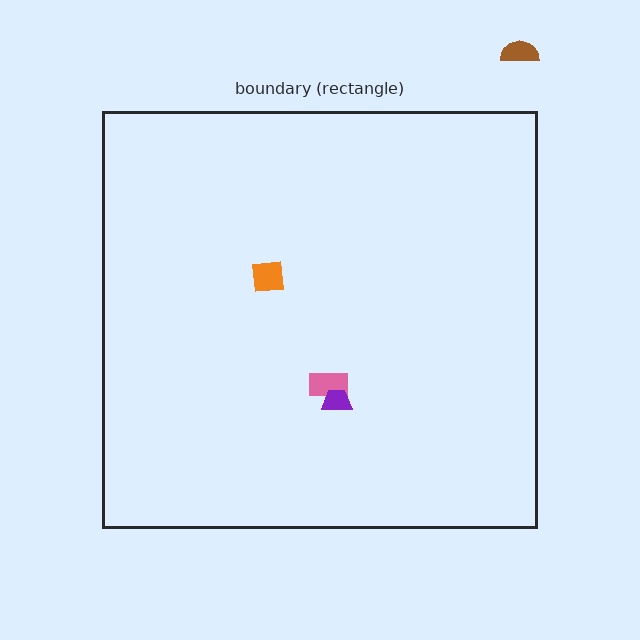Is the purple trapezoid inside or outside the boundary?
Inside.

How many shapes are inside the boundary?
3 inside, 1 outside.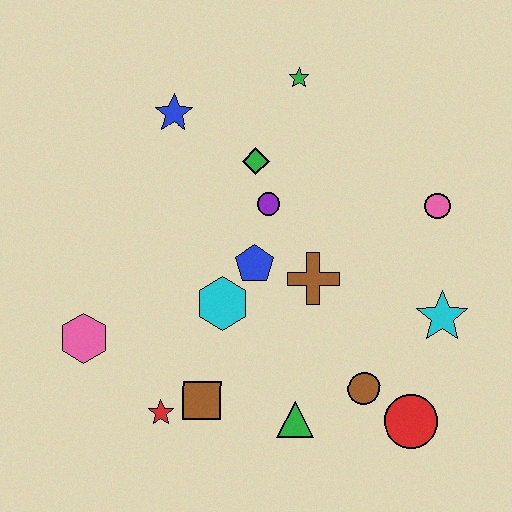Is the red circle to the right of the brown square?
Yes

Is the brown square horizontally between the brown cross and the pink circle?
No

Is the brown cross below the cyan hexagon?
No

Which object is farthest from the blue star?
The red circle is farthest from the blue star.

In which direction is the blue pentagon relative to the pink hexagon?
The blue pentagon is to the right of the pink hexagon.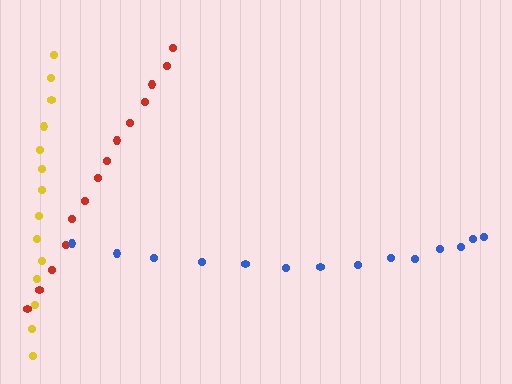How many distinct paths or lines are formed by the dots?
There are 3 distinct paths.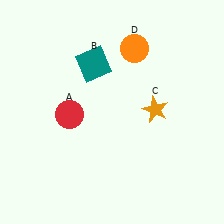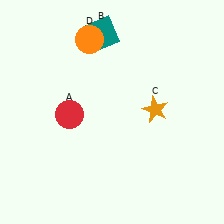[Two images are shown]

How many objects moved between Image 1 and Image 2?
2 objects moved between the two images.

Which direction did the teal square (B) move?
The teal square (B) moved up.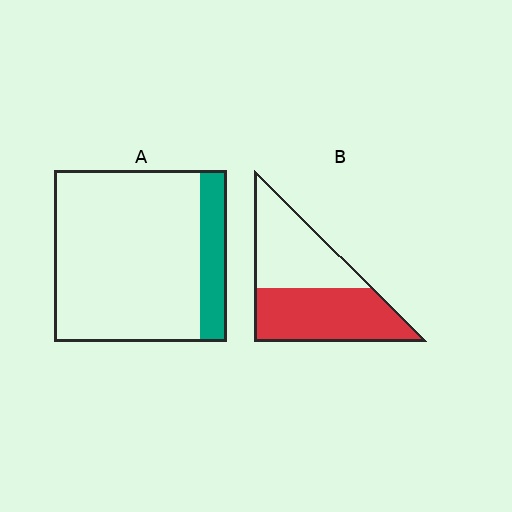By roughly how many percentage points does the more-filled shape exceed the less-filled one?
By roughly 35 percentage points (B over A).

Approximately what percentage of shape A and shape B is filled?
A is approximately 15% and B is approximately 55%.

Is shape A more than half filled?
No.